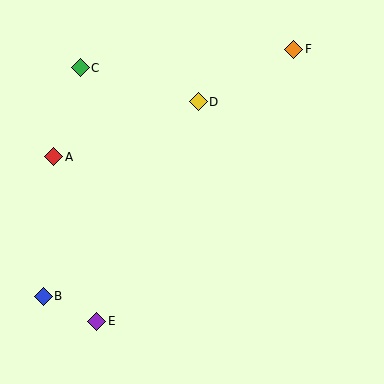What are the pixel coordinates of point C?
Point C is at (80, 68).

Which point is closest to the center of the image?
Point D at (199, 102) is closest to the center.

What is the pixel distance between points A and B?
The distance between A and B is 140 pixels.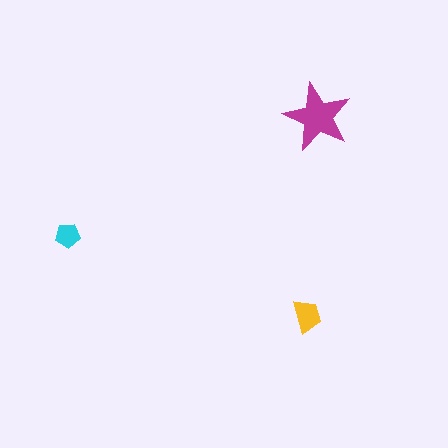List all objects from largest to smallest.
The magenta star, the yellow trapezoid, the cyan pentagon.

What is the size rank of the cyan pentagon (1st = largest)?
3rd.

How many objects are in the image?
There are 3 objects in the image.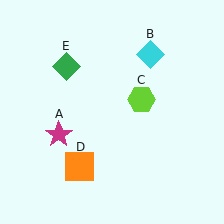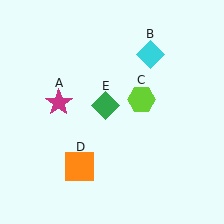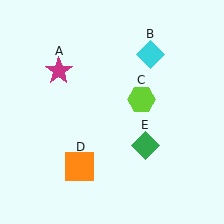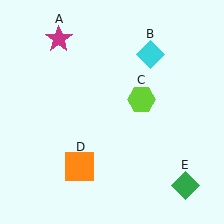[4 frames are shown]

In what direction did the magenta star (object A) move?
The magenta star (object A) moved up.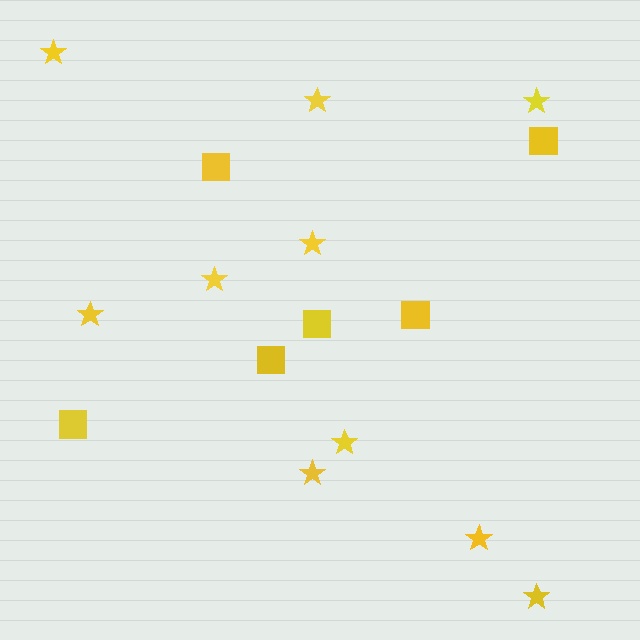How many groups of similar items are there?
There are 2 groups: one group of squares (6) and one group of stars (10).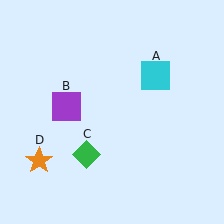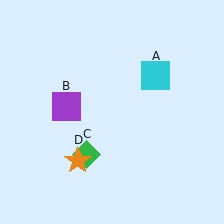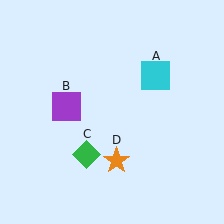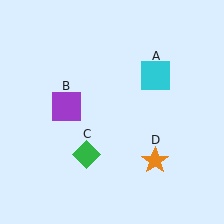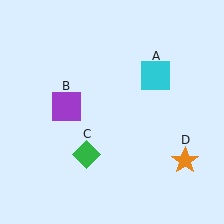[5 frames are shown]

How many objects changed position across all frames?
1 object changed position: orange star (object D).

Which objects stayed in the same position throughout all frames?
Cyan square (object A) and purple square (object B) and green diamond (object C) remained stationary.